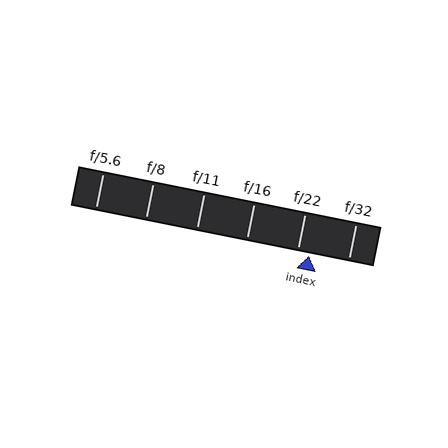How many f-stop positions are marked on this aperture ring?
There are 6 f-stop positions marked.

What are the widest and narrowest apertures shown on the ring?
The widest aperture shown is f/5.6 and the narrowest is f/32.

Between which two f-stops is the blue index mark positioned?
The index mark is between f/22 and f/32.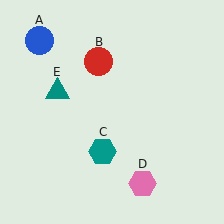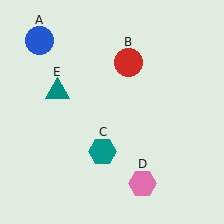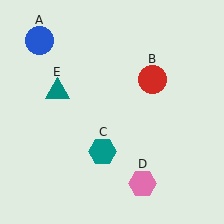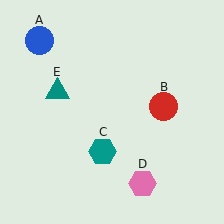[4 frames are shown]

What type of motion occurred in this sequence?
The red circle (object B) rotated clockwise around the center of the scene.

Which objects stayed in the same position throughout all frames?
Blue circle (object A) and teal hexagon (object C) and pink hexagon (object D) and teal triangle (object E) remained stationary.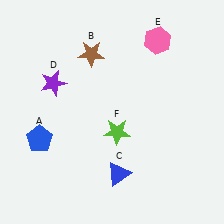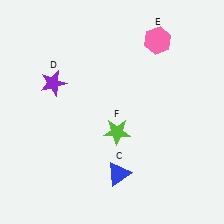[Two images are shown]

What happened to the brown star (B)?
The brown star (B) was removed in Image 2. It was in the top-left area of Image 1.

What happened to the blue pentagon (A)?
The blue pentagon (A) was removed in Image 2. It was in the bottom-left area of Image 1.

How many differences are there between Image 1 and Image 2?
There are 2 differences between the two images.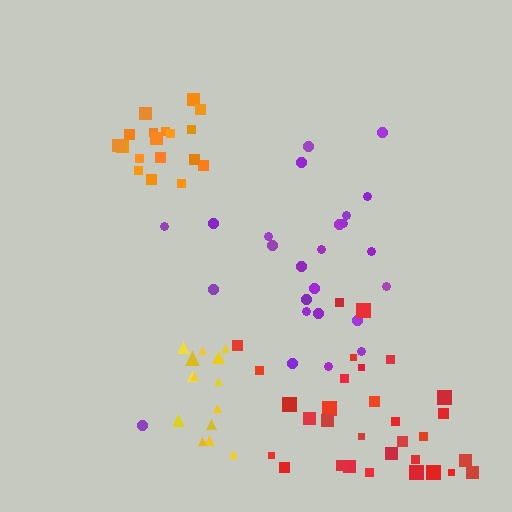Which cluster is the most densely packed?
Orange.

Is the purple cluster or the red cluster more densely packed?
Red.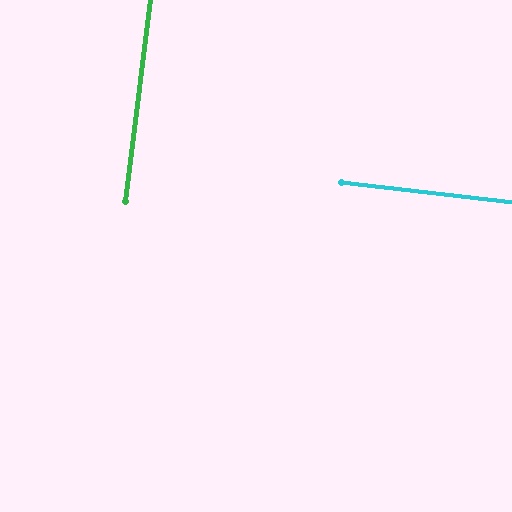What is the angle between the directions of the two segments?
Approximately 89 degrees.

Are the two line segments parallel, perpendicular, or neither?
Perpendicular — they meet at approximately 89°.